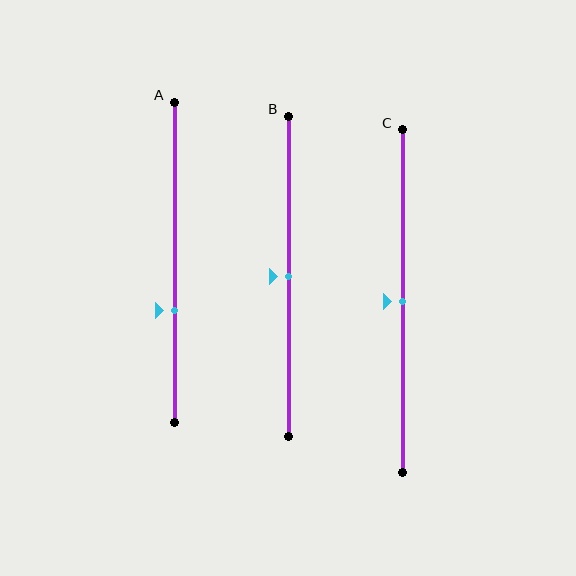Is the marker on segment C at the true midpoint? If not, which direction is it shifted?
Yes, the marker on segment C is at the true midpoint.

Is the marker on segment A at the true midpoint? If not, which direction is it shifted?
No, the marker on segment A is shifted downward by about 15% of the segment length.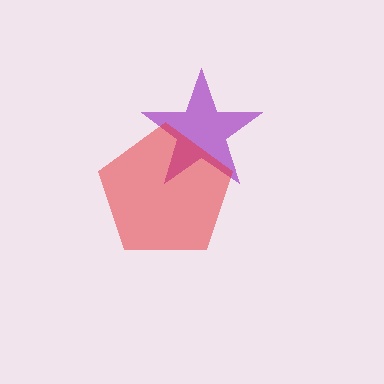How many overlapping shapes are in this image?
There are 2 overlapping shapes in the image.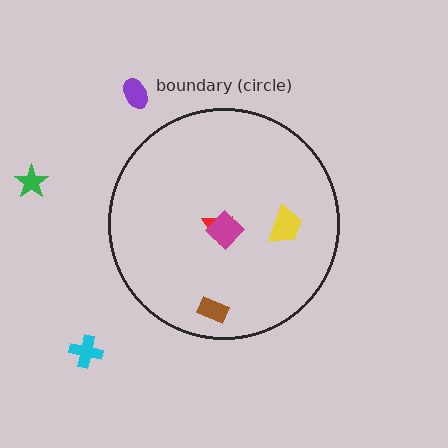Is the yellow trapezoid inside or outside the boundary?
Inside.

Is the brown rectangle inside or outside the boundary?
Inside.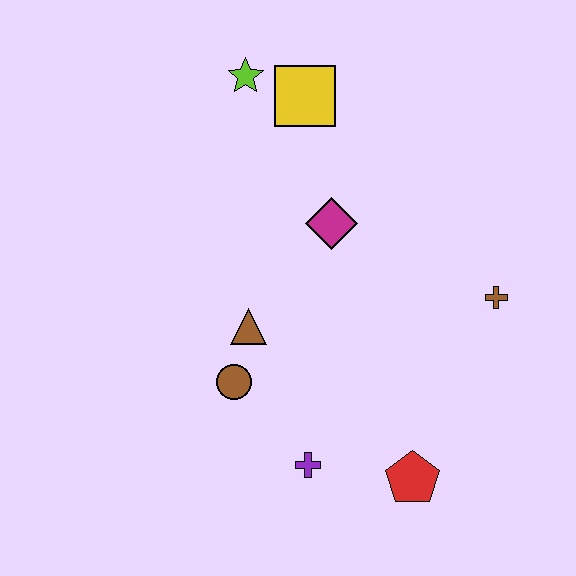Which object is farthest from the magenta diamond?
The red pentagon is farthest from the magenta diamond.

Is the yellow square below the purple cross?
No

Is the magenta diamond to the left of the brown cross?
Yes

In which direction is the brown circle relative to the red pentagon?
The brown circle is to the left of the red pentagon.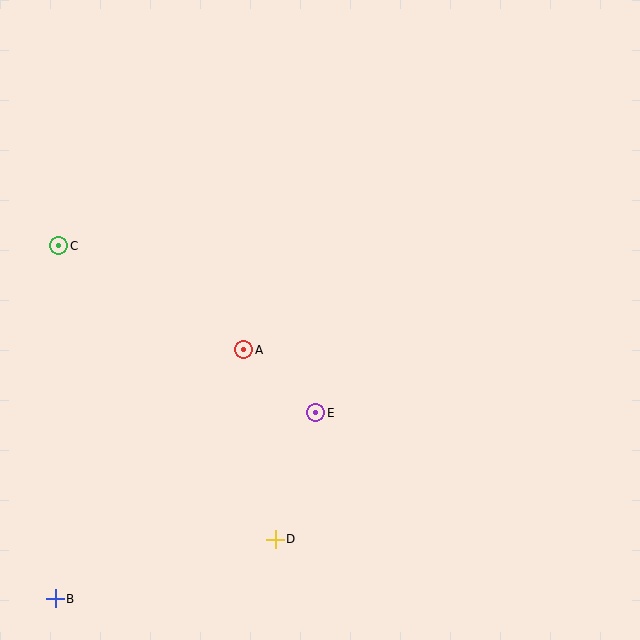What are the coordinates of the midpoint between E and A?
The midpoint between E and A is at (280, 381).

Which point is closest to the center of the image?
Point A at (244, 350) is closest to the center.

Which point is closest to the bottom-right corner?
Point D is closest to the bottom-right corner.